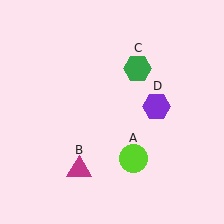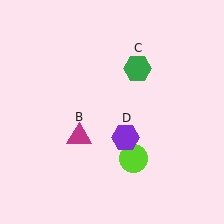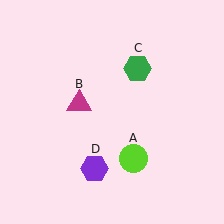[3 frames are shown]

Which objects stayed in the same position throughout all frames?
Lime circle (object A) and green hexagon (object C) remained stationary.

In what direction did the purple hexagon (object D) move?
The purple hexagon (object D) moved down and to the left.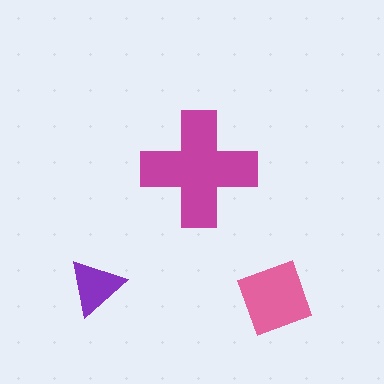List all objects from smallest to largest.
The purple triangle, the pink square, the magenta cross.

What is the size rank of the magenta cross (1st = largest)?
1st.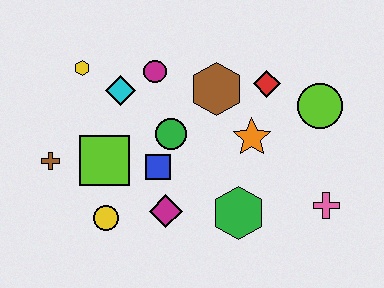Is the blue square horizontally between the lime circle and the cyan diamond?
Yes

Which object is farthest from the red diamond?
The brown cross is farthest from the red diamond.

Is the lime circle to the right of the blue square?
Yes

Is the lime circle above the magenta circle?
No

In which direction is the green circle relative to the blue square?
The green circle is above the blue square.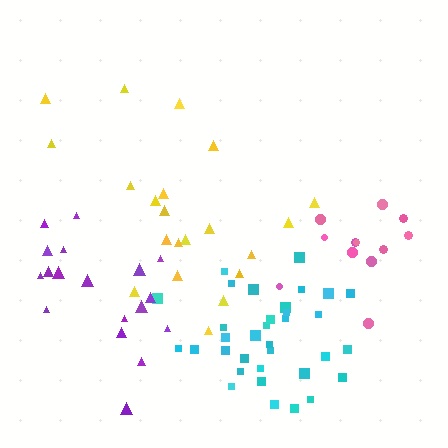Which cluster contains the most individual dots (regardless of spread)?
Cyan (34).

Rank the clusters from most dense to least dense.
cyan, pink, yellow, purple.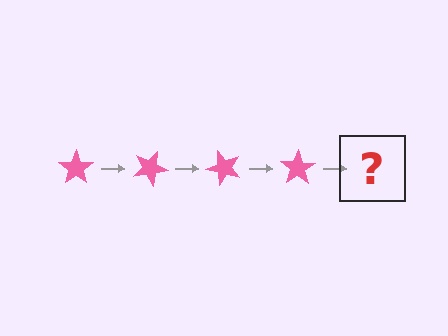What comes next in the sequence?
The next element should be a pink star rotated 100 degrees.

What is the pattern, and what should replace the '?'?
The pattern is that the star rotates 25 degrees each step. The '?' should be a pink star rotated 100 degrees.